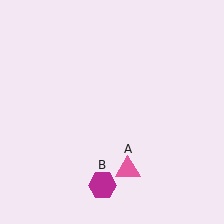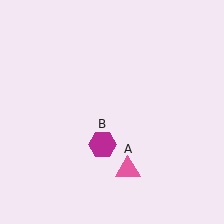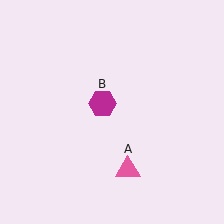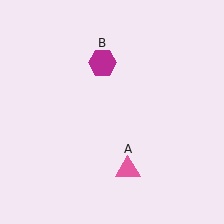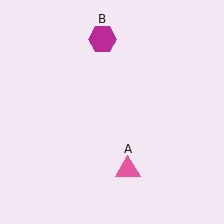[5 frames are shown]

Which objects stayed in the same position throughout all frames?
Pink triangle (object A) remained stationary.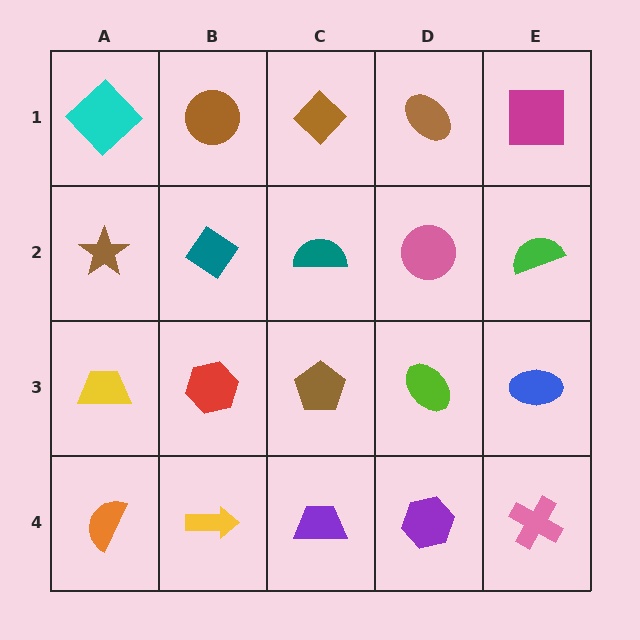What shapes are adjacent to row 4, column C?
A brown pentagon (row 3, column C), a yellow arrow (row 4, column B), a purple hexagon (row 4, column D).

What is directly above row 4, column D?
A lime ellipse.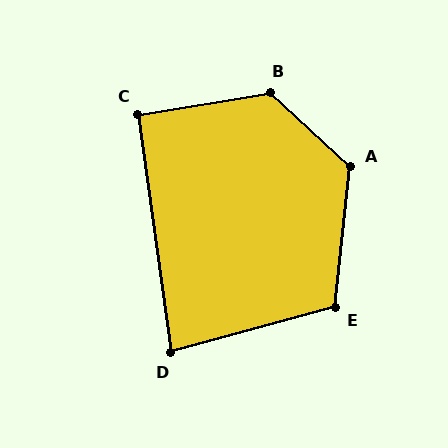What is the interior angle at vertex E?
Approximately 111 degrees (obtuse).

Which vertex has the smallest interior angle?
D, at approximately 82 degrees.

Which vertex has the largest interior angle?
B, at approximately 128 degrees.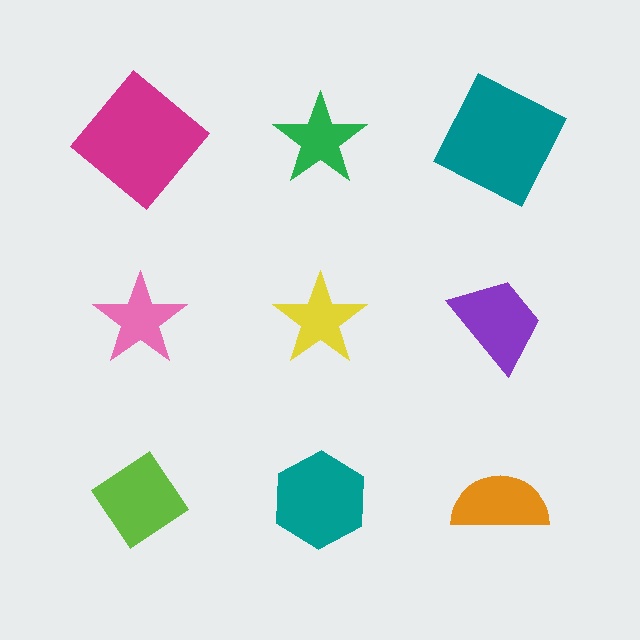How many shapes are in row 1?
3 shapes.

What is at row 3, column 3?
An orange semicircle.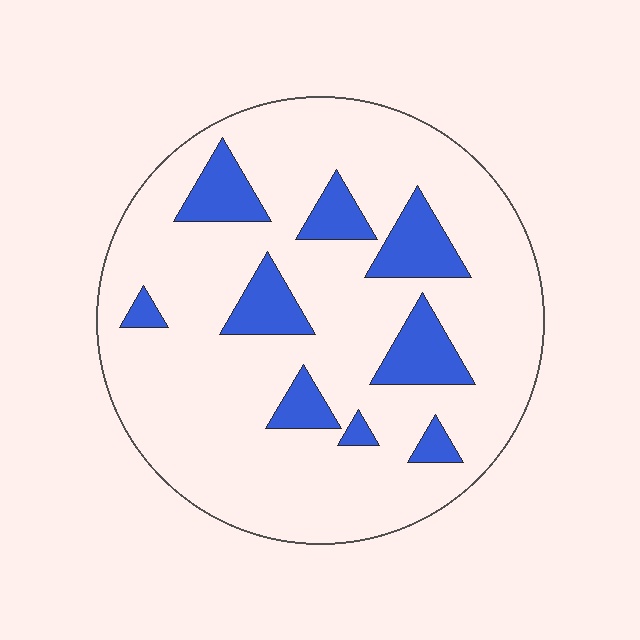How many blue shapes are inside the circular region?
9.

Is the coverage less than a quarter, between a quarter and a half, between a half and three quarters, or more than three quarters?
Less than a quarter.